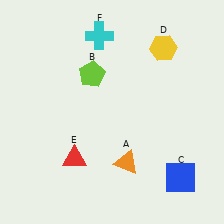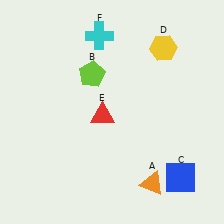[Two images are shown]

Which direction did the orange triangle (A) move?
The orange triangle (A) moved right.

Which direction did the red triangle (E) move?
The red triangle (E) moved up.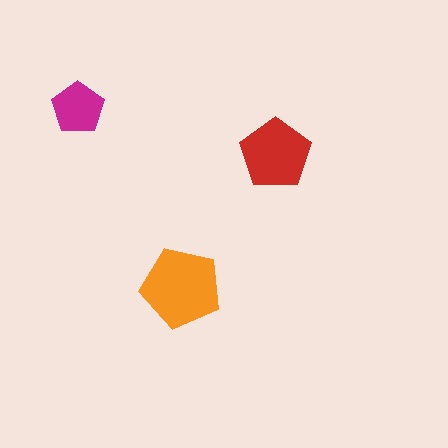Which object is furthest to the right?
The red pentagon is rightmost.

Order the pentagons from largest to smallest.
the orange one, the red one, the magenta one.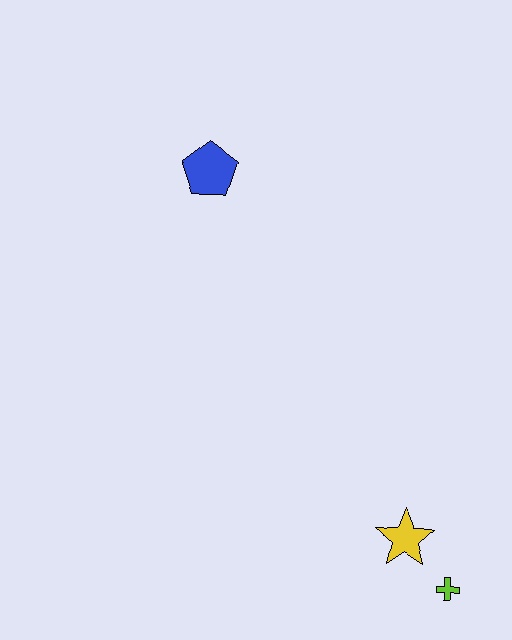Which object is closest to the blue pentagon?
The yellow star is closest to the blue pentagon.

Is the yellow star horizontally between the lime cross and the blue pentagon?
Yes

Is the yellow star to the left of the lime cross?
Yes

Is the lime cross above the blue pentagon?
No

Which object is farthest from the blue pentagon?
The lime cross is farthest from the blue pentagon.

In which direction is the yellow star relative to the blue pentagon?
The yellow star is below the blue pentagon.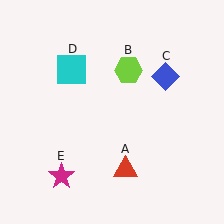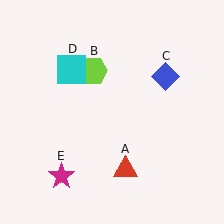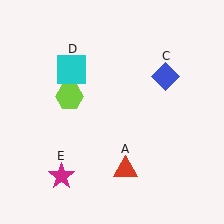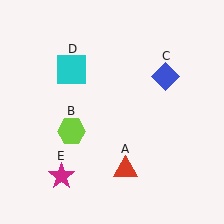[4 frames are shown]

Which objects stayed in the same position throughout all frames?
Red triangle (object A) and blue diamond (object C) and cyan square (object D) and magenta star (object E) remained stationary.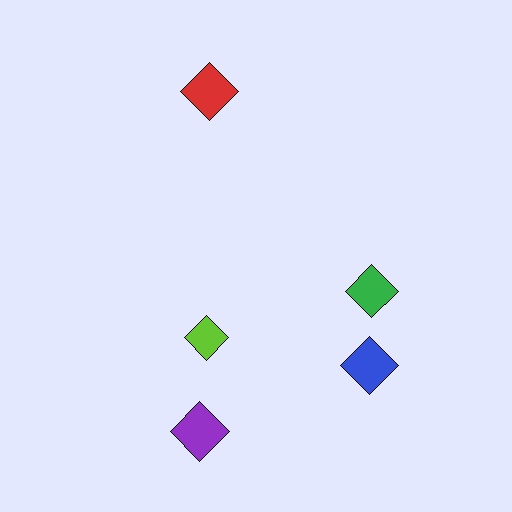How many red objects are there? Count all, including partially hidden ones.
There is 1 red object.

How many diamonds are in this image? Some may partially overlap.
There are 5 diamonds.